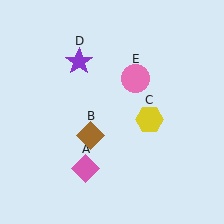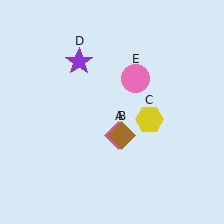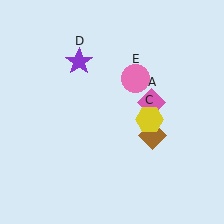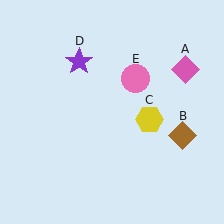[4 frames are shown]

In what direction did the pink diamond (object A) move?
The pink diamond (object A) moved up and to the right.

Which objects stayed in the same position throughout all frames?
Yellow hexagon (object C) and purple star (object D) and pink circle (object E) remained stationary.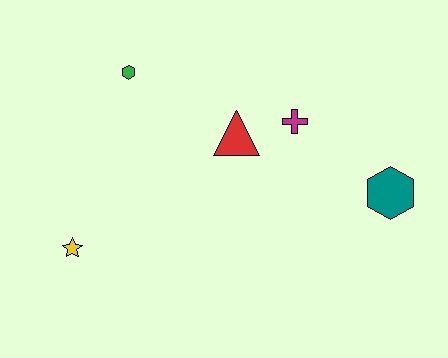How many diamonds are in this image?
There are no diamonds.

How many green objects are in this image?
There is 1 green object.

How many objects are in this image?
There are 5 objects.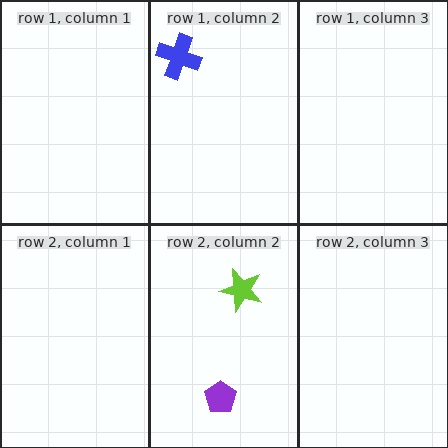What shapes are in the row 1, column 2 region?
The blue cross.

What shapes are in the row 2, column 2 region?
The purple pentagon, the lime star.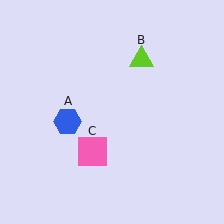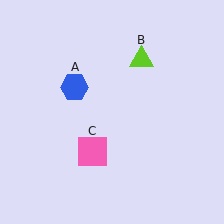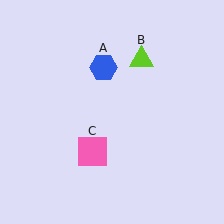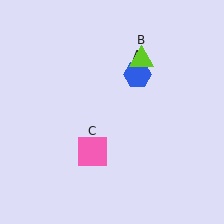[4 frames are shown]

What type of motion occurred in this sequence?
The blue hexagon (object A) rotated clockwise around the center of the scene.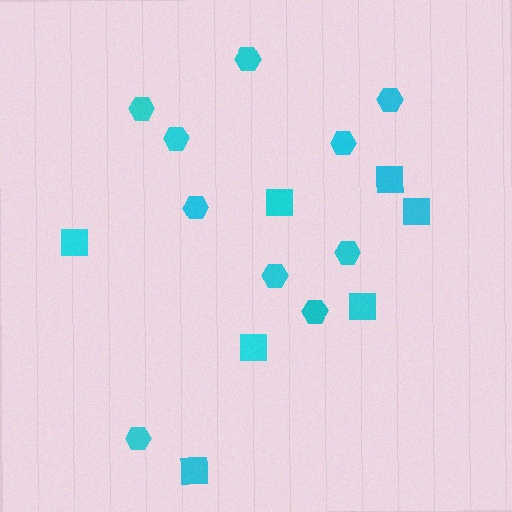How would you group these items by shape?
There are 2 groups: one group of hexagons (10) and one group of squares (7).